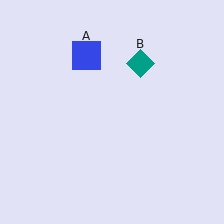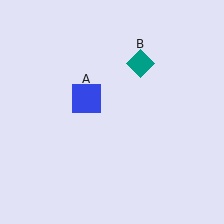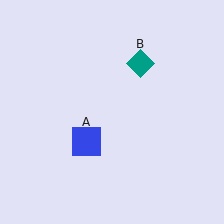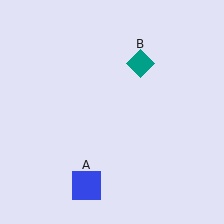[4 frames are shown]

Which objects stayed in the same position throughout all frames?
Teal diamond (object B) remained stationary.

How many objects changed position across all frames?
1 object changed position: blue square (object A).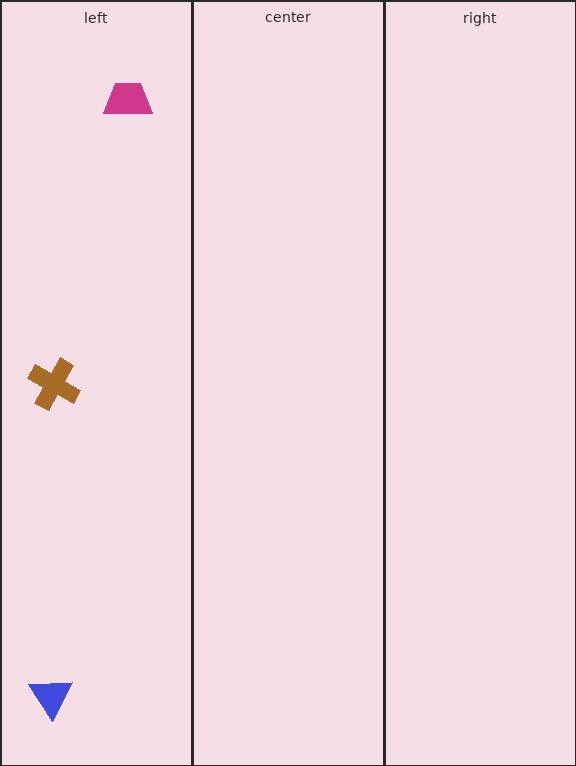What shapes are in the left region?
The brown cross, the magenta trapezoid, the blue triangle.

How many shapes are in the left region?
3.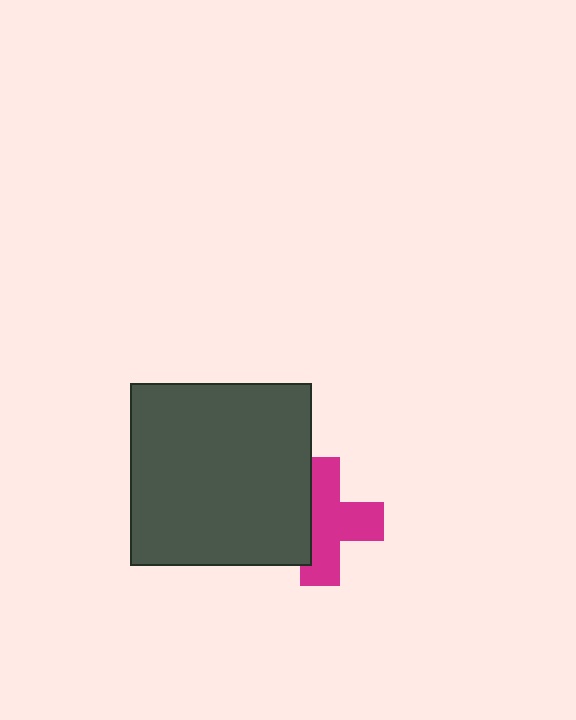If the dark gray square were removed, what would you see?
You would see the complete magenta cross.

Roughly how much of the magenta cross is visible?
About half of it is visible (roughly 65%).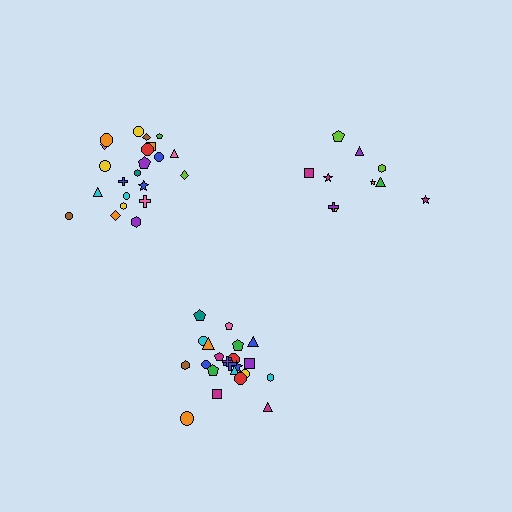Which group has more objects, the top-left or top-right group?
The top-left group.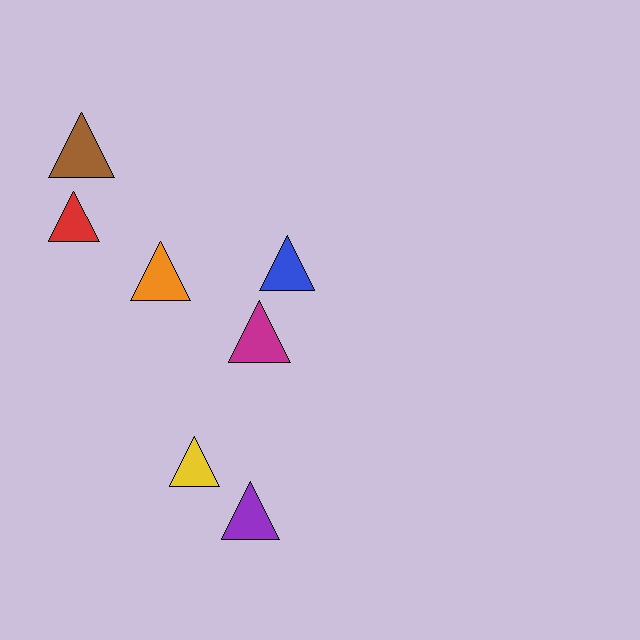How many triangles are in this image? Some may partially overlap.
There are 7 triangles.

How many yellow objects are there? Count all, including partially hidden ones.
There is 1 yellow object.